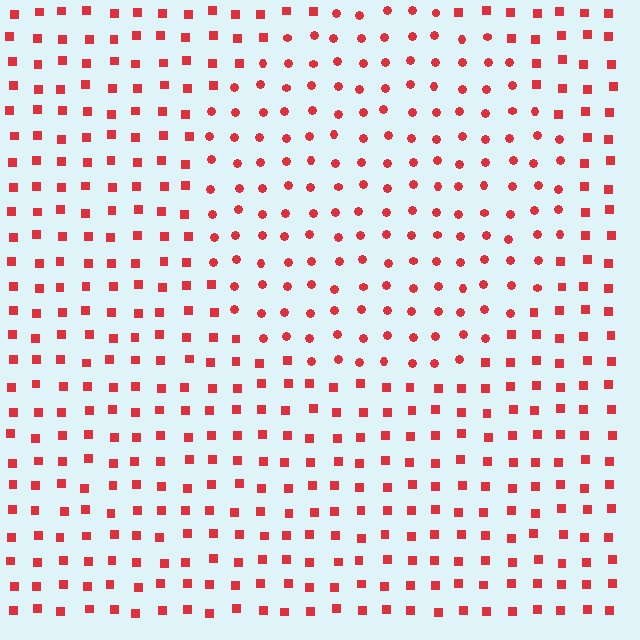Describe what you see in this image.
The image is filled with small red elements arranged in a uniform grid. A circle-shaped region contains circles, while the surrounding area contains squares. The boundary is defined purely by the change in element shape.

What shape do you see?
I see a circle.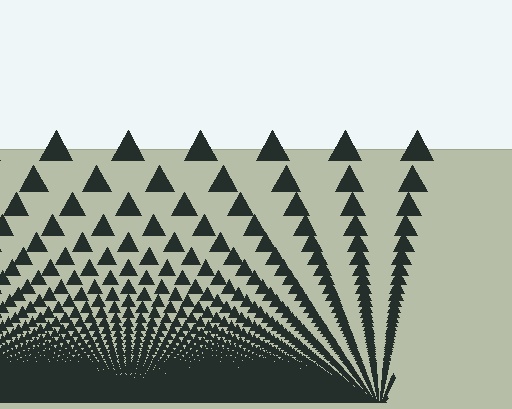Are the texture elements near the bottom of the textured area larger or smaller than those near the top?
Smaller. The gradient is inverted — elements near the bottom are smaller and denser.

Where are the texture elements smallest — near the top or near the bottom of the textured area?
Near the bottom.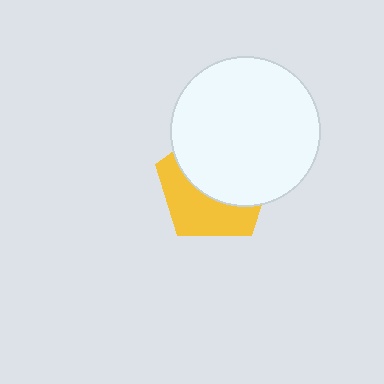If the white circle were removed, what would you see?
You would see the complete yellow pentagon.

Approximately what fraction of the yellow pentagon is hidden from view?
Roughly 57% of the yellow pentagon is hidden behind the white circle.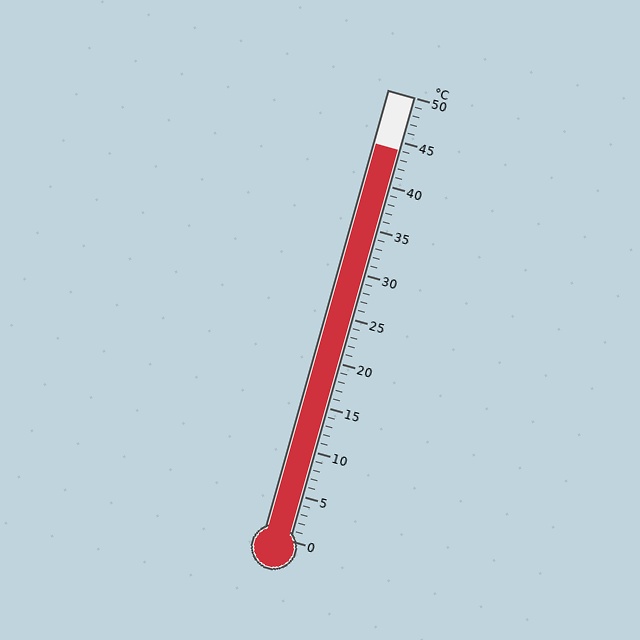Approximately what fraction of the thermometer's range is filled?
The thermometer is filled to approximately 90% of its range.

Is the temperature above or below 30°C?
The temperature is above 30°C.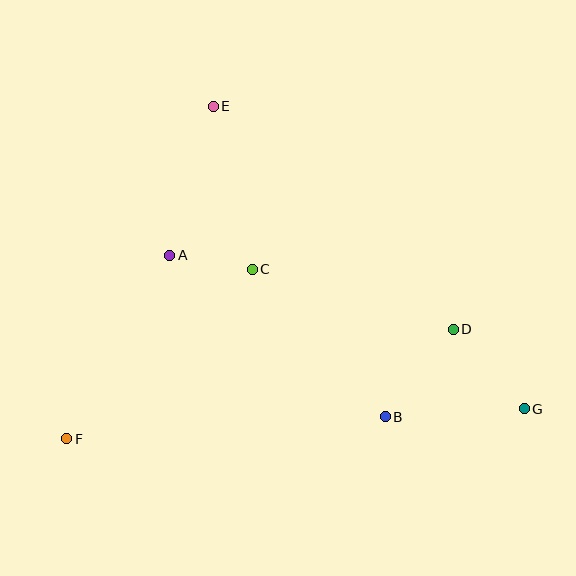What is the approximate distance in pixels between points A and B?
The distance between A and B is approximately 269 pixels.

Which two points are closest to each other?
Points A and C are closest to each other.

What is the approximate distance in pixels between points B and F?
The distance between B and F is approximately 320 pixels.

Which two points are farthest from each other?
Points F and G are farthest from each other.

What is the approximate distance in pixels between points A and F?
The distance between A and F is approximately 210 pixels.